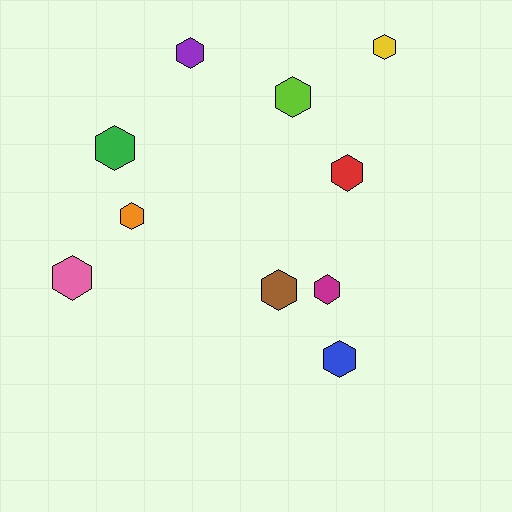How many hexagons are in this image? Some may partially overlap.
There are 10 hexagons.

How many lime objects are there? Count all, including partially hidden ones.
There is 1 lime object.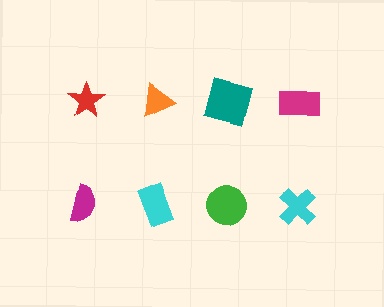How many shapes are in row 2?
4 shapes.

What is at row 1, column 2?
An orange triangle.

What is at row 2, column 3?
A green circle.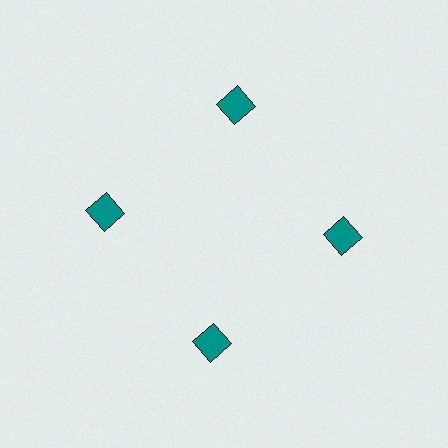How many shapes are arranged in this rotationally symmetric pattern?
There are 4 shapes, arranged in 4 groups of 1.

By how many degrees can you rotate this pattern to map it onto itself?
The pattern maps onto itself every 90 degrees of rotation.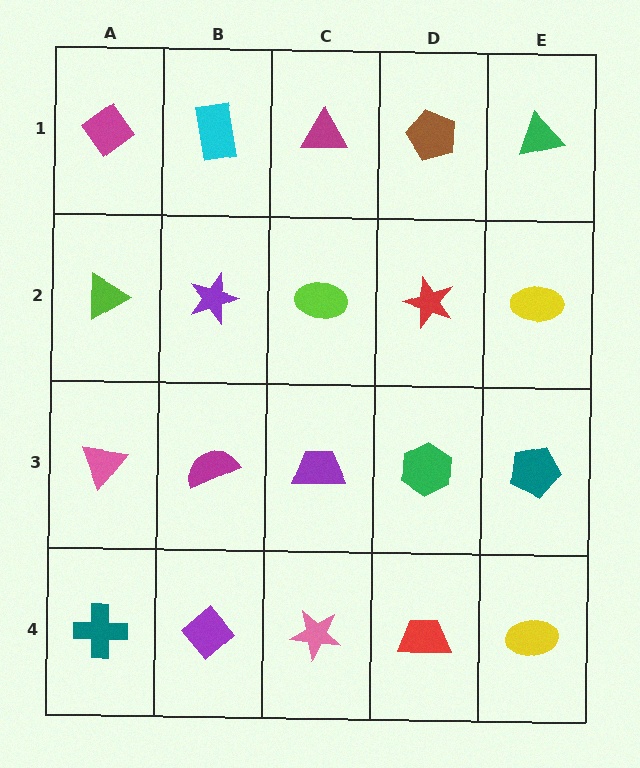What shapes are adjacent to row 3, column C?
A lime ellipse (row 2, column C), a pink star (row 4, column C), a magenta semicircle (row 3, column B), a green hexagon (row 3, column D).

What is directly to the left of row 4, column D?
A pink star.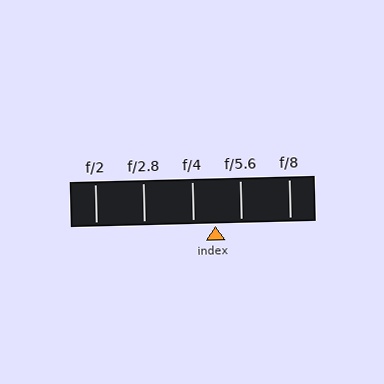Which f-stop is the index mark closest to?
The index mark is closest to f/4.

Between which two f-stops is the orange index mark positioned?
The index mark is between f/4 and f/5.6.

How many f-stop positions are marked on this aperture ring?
There are 5 f-stop positions marked.